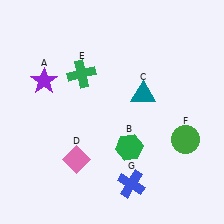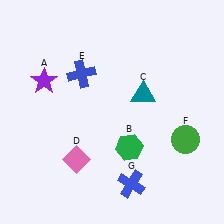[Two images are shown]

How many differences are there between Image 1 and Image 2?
There is 1 difference between the two images.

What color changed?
The cross (E) changed from green in Image 1 to blue in Image 2.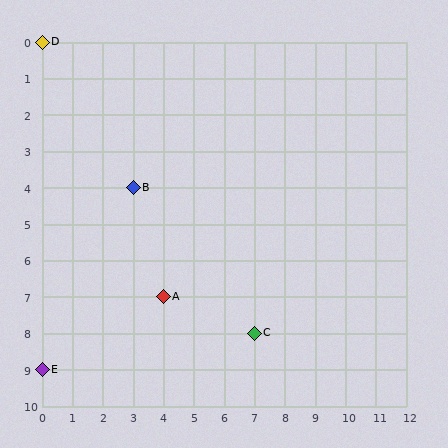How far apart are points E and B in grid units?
Points E and B are 3 columns and 5 rows apart (about 5.8 grid units diagonally).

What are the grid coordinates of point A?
Point A is at grid coordinates (4, 7).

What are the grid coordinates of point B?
Point B is at grid coordinates (3, 4).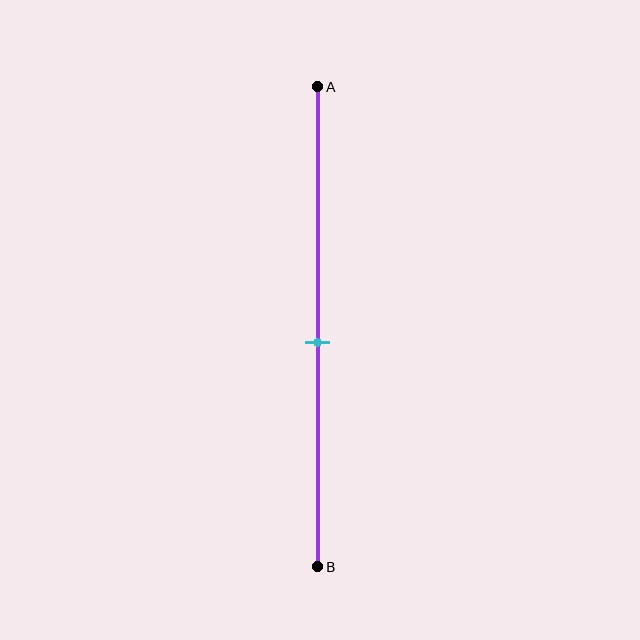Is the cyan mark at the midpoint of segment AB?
No, the mark is at about 55% from A, not at the 50% midpoint.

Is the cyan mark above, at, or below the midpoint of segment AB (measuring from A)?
The cyan mark is below the midpoint of segment AB.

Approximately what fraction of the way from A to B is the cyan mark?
The cyan mark is approximately 55% of the way from A to B.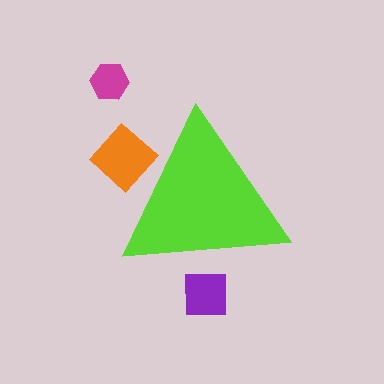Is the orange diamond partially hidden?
Yes, the orange diamond is partially hidden behind the lime triangle.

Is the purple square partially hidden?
Yes, the purple square is partially hidden behind the lime triangle.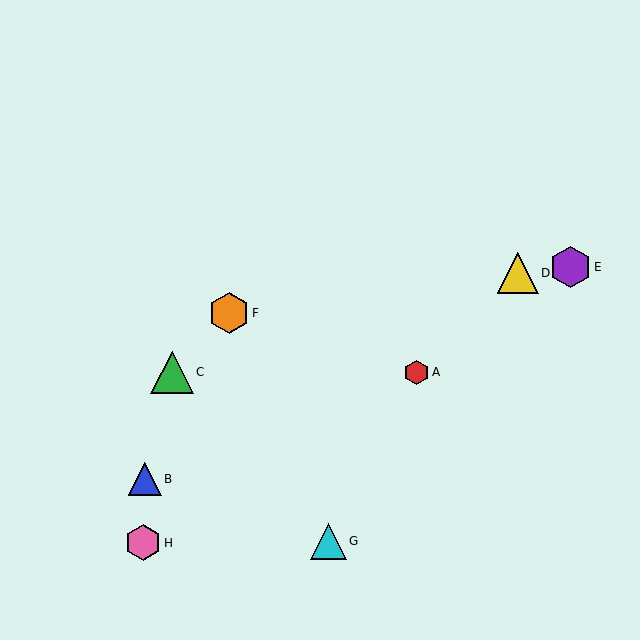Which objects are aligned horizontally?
Objects A, C are aligned horizontally.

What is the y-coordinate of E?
Object E is at y≈267.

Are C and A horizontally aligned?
Yes, both are at y≈372.